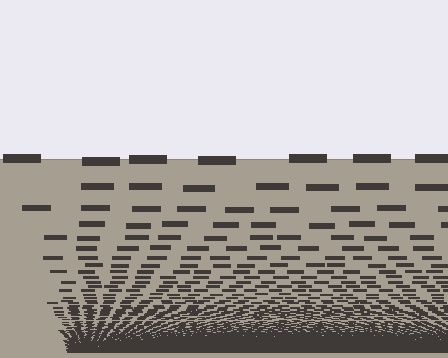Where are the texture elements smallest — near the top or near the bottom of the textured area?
Near the bottom.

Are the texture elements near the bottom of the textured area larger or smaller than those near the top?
Smaller. The gradient is inverted — elements near the bottom are smaller and denser.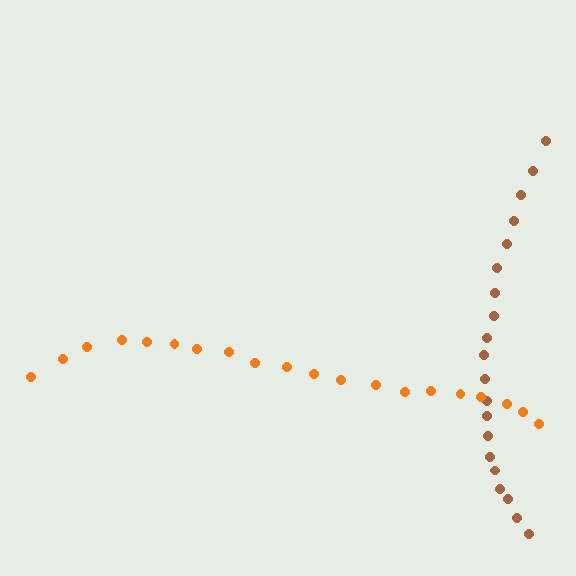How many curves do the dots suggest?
There are 2 distinct paths.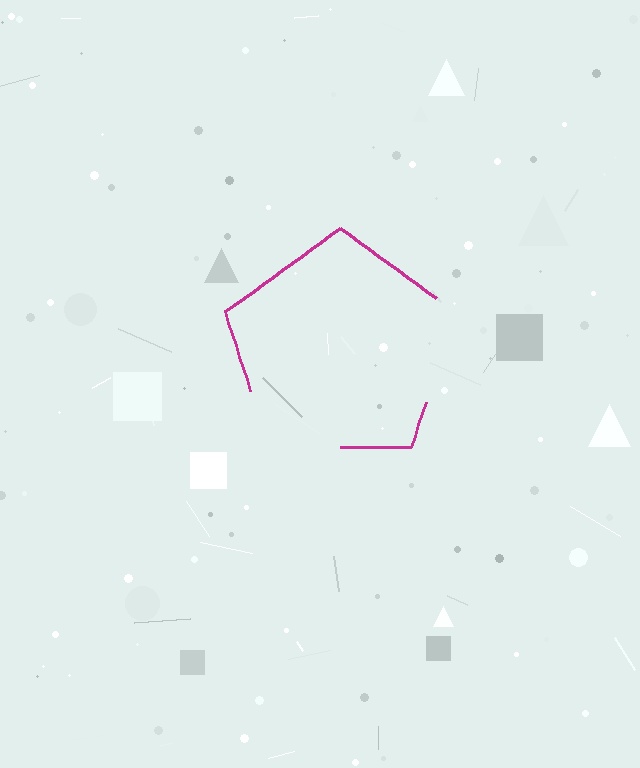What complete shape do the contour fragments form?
The contour fragments form a pentagon.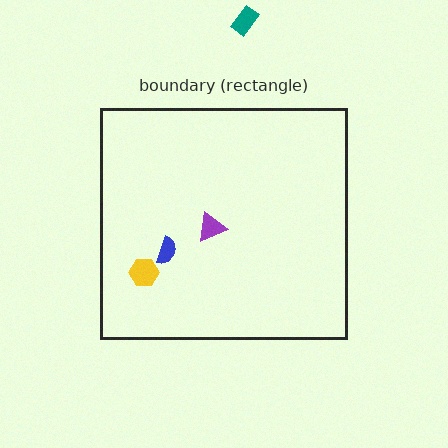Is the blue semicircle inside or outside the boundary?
Inside.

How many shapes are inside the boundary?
3 inside, 1 outside.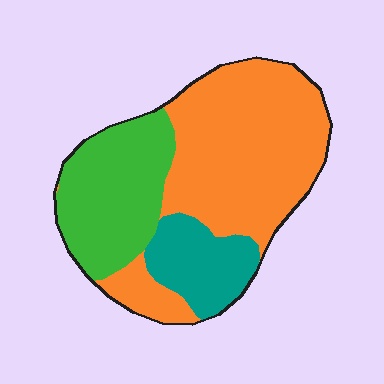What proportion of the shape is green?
Green covers roughly 30% of the shape.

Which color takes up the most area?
Orange, at roughly 55%.